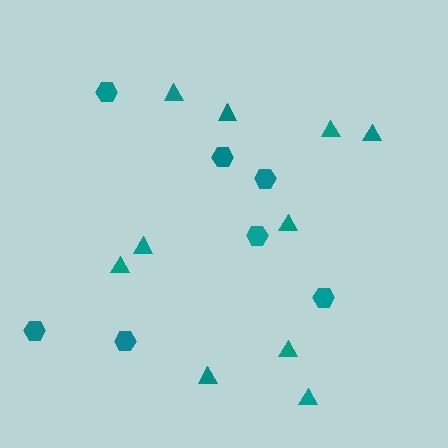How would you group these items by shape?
There are 2 groups: one group of hexagons (7) and one group of triangles (10).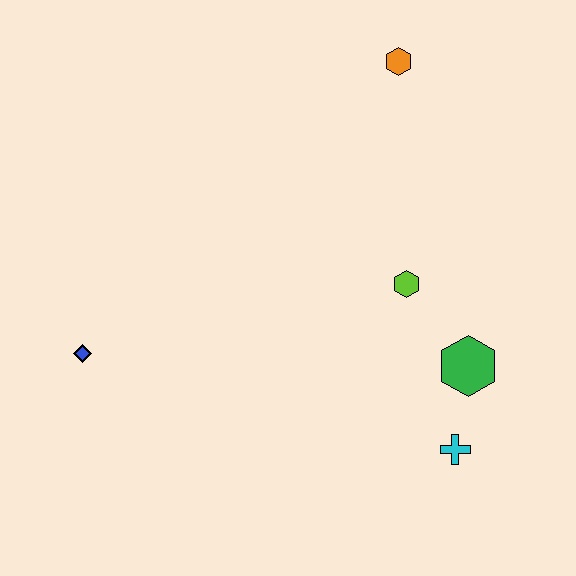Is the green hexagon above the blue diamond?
No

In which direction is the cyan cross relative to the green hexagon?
The cyan cross is below the green hexagon.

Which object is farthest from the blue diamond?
The orange hexagon is farthest from the blue diamond.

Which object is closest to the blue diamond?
The lime hexagon is closest to the blue diamond.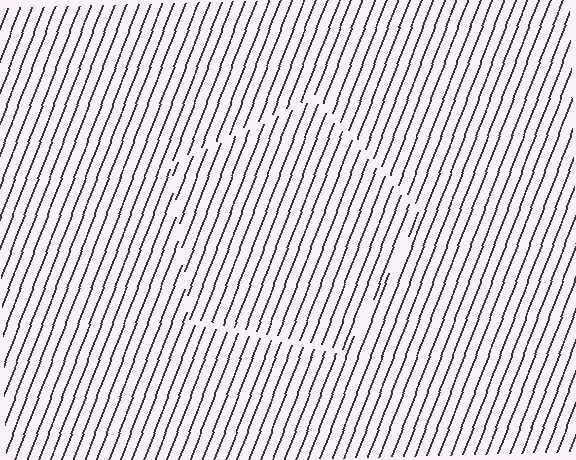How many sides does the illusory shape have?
5 sides — the line-ends trace a pentagon.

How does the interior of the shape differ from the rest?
The interior of the shape contains the same grating, shifted by half a period — the contour is defined by the phase discontinuity where line-ends from the inner and outer gratings abut.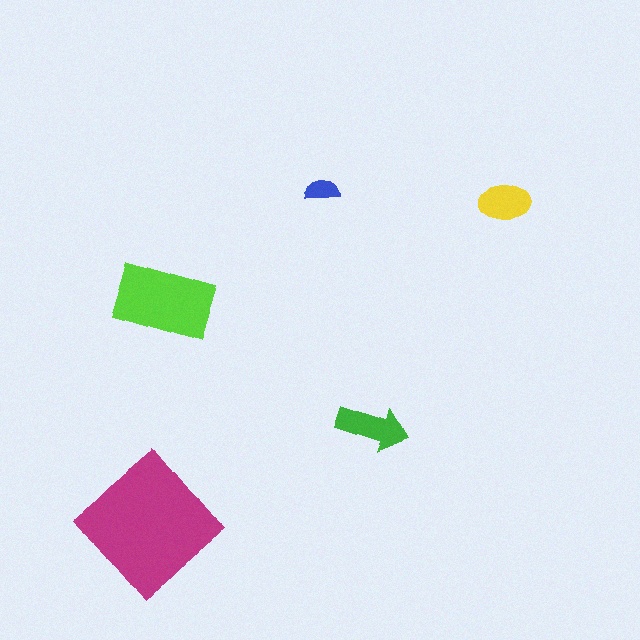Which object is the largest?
The magenta diamond.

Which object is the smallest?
The blue semicircle.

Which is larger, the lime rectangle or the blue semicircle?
The lime rectangle.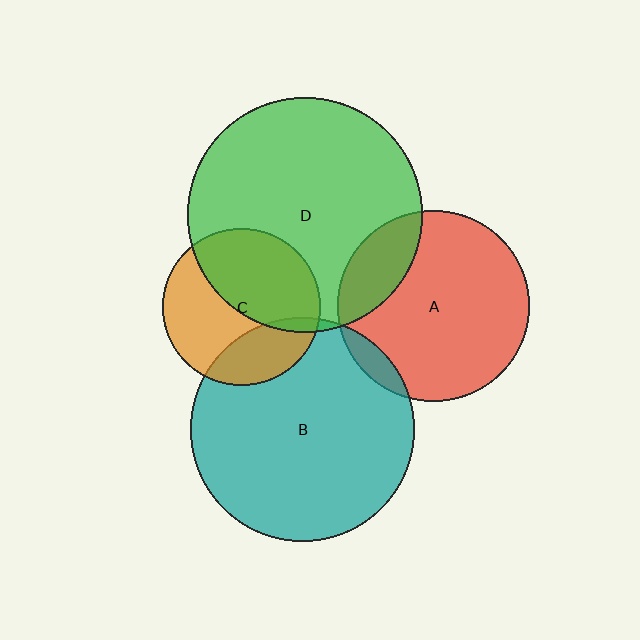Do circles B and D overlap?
Yes.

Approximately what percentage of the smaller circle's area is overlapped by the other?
Approximately 5%.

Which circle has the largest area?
Circle D (green).